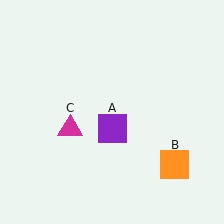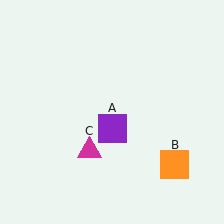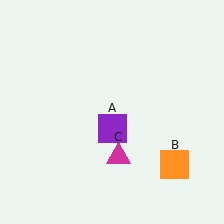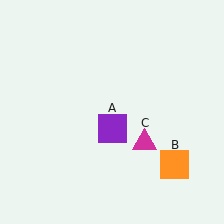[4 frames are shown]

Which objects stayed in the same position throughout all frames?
Purple square (object A) and orange square (object B) remained stationary.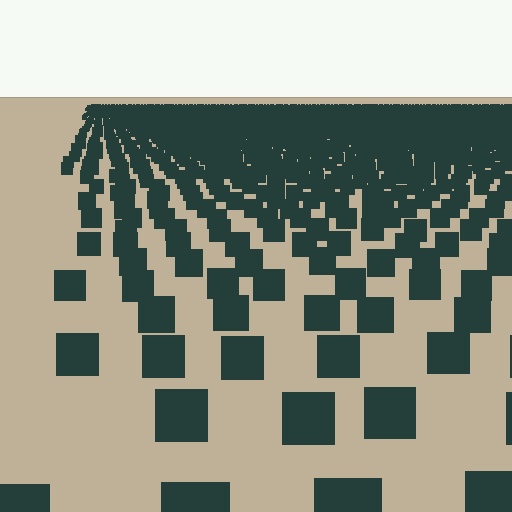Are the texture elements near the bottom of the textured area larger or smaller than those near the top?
Larger. Near the bottom, elements are closer to the viewer and appear at a bigger on-screen size.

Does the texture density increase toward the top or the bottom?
Density increases toward the top.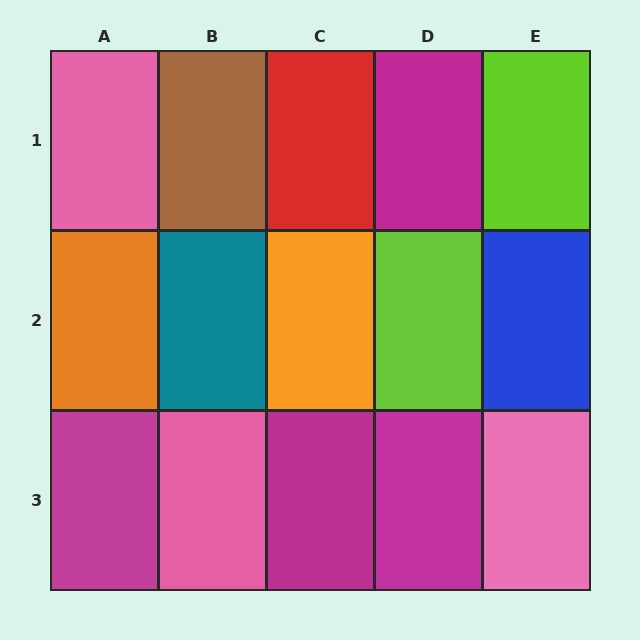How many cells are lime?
2 cells are lime.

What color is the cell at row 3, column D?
Magenta.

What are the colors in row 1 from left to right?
Pink, brown, red, magenta, lime.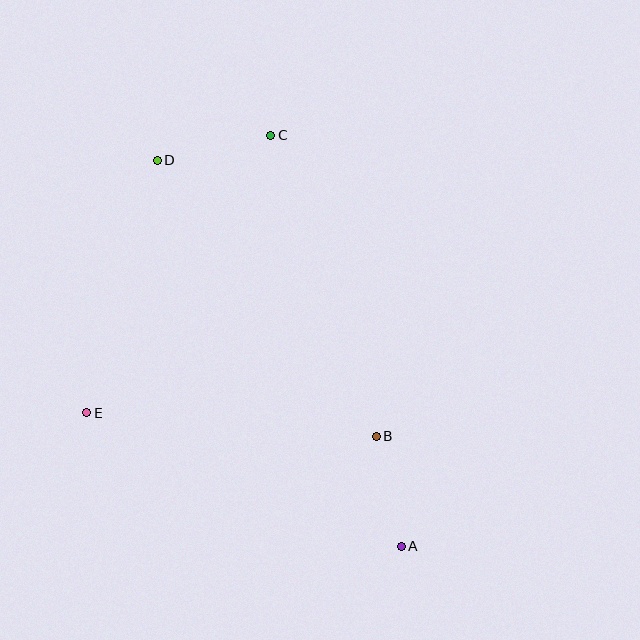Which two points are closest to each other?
Points A and B are closest to each other.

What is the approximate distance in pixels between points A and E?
The distance between A and E is approximately 341 pixels.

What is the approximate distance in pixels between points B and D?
The distance between B and D is approximately 353 pixels.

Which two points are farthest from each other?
Points A and D are farthest from each other.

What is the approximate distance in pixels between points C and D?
The distance between C and D is approximately 116 pixels.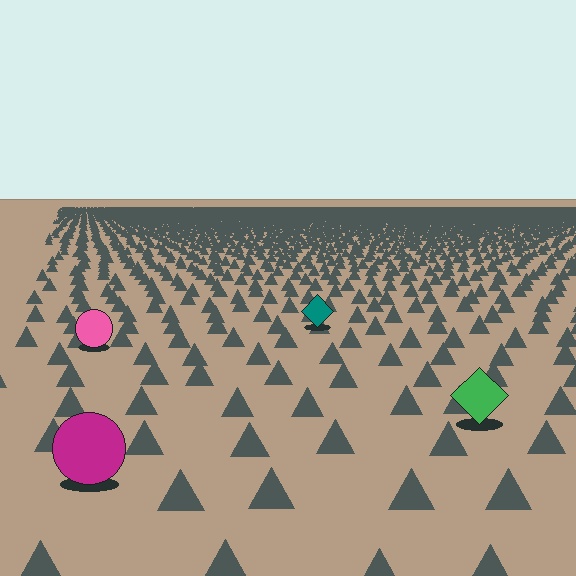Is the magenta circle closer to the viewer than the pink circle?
Yes. The magenta circle is closer — you can tell from the texture gradient: the ground texture is coarser near it.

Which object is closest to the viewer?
The magenta circle is closest. The texture marks near it are larger and more spread out.